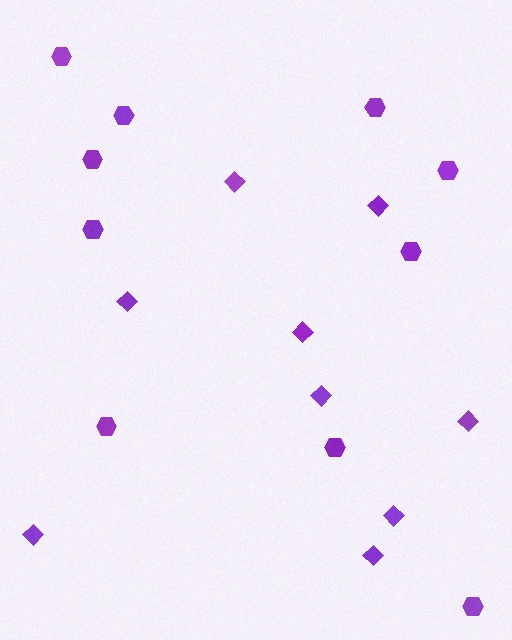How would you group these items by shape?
There are 2 groups: one group of hexagons (10) and one group of diamonds (9).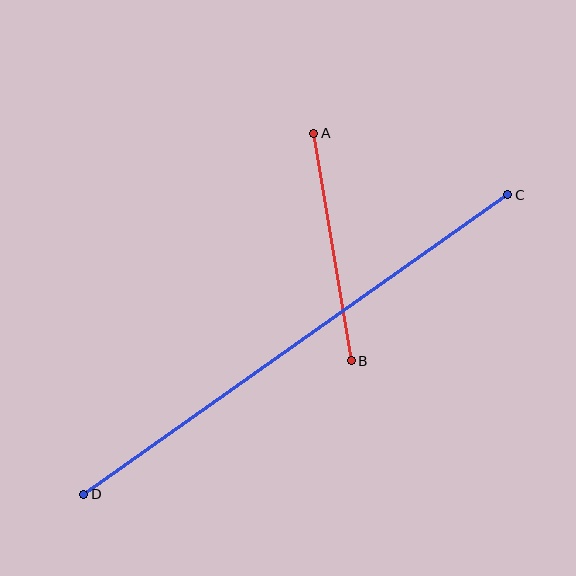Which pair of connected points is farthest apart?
Points C and D are farthest apart.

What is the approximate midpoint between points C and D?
The midpoint is at approximately (296, 344) pixels.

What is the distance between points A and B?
The distance is approximately 230 pixels.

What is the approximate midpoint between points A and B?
The midpoint is at approximately (332, 247) pixels.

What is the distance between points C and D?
The distance is approximately 519 pixels.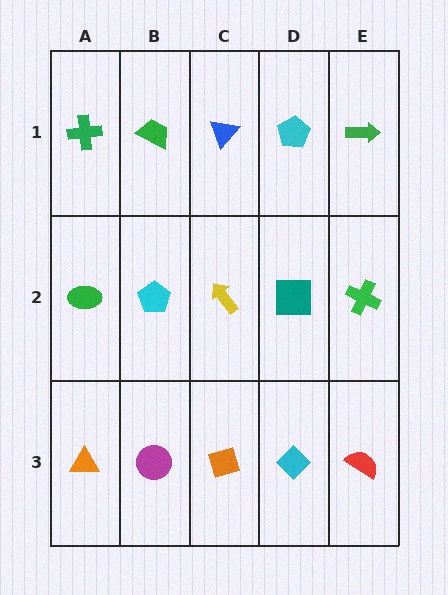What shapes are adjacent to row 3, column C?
A yellow arrow (row 2, column C), a magenta circle (row 3, column B), a cyan diamond (row 3, column D).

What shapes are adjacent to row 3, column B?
A cyan pentagon (row 2, column B), an orange triangle (row 3, column A), an orange diamond (row 3, column C).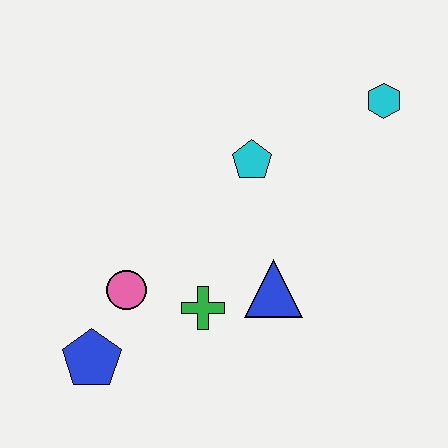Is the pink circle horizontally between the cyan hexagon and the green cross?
No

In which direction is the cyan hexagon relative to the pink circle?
The cyan hexagon is to the right of the pink circle.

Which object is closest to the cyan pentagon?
The blue triangle is closest to the cyan pentagon.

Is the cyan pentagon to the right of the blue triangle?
No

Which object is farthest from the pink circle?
The cyan hexagon is farthest from the pink circle.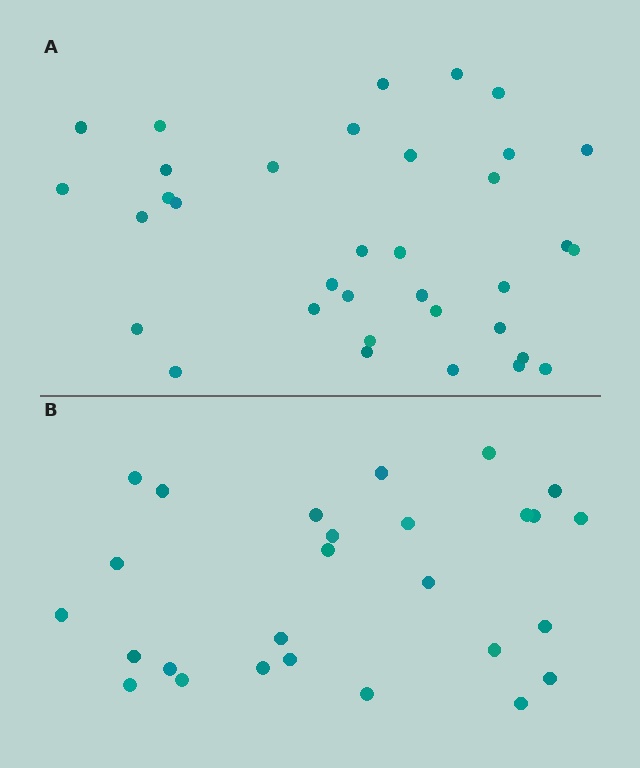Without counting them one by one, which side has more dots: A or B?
Region A (the top region) has more dots.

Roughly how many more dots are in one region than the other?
Region A has roughly 8 or so more dots than region B.